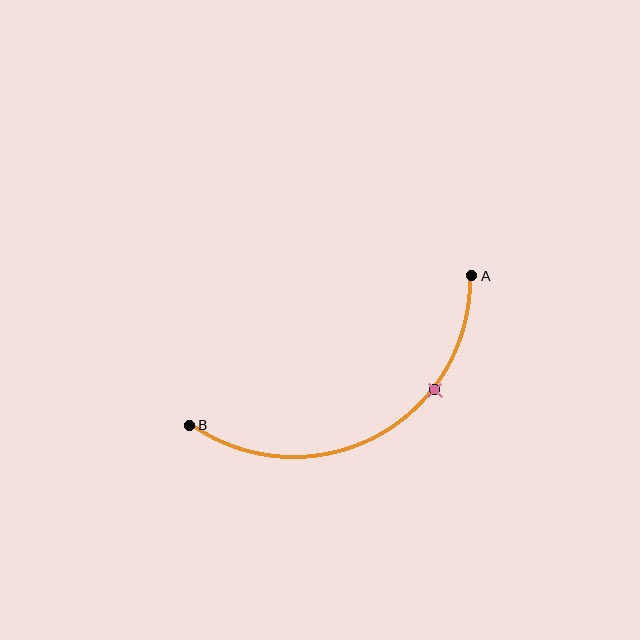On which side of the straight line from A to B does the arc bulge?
The arc bulges below the straight line connecting A and B.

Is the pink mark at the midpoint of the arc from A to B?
No. The pink mark lies on the arc but is closer to endpoint A. The arc midpoint would be at the point on the curve equidistant along the arc from both A and B.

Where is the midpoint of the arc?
The arc midpoint is the point on the curve farthest from the straight line joining A and B. It sits below that line.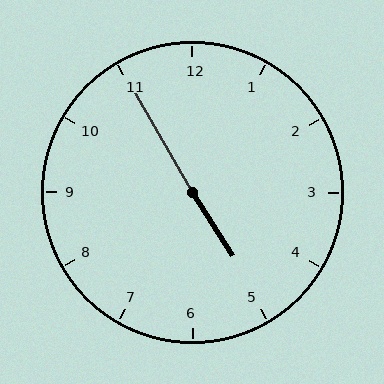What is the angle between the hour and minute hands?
Approximately 178 degrees.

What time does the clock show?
4:55.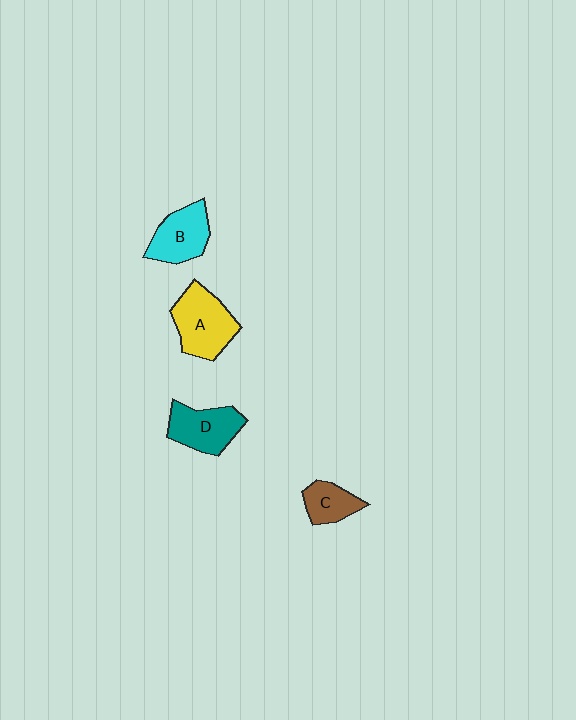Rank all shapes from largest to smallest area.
From largest to smallest: A (yellow), D (teal), B (cyan), C (brown).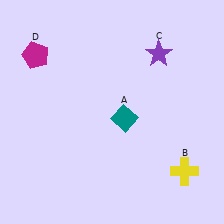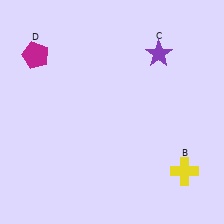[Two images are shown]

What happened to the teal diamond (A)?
The teal diamond (A) was removed in Image 2. It was in the bottom-right area of Image 1.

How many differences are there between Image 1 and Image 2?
There is 1 difference between the two images.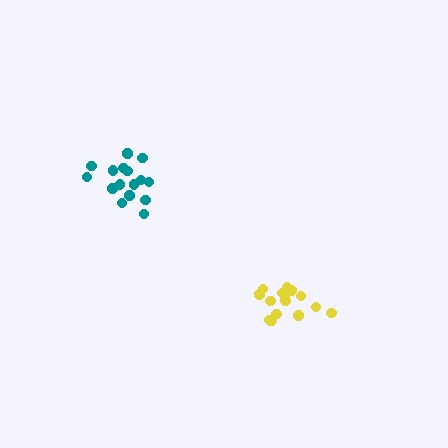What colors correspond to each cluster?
The clusters are colored: yellow, teal.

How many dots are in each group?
Group 1: 16 dots, Group 2: 17 dots (33 total).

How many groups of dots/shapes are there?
There are 2 groups.